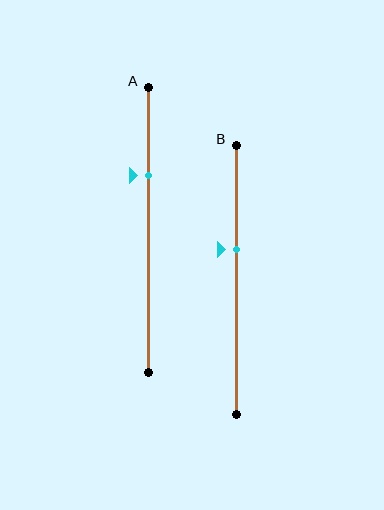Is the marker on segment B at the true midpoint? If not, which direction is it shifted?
No, the marker on segment B is shifted upward by about 11% of the segment length.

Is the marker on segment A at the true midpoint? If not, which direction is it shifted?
No, the marker on segment A is shifted upward by about 19% of the segment length.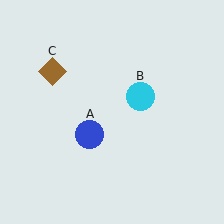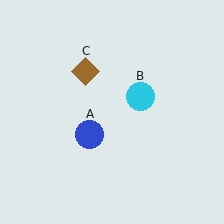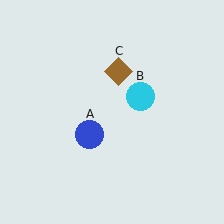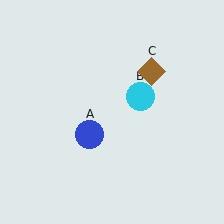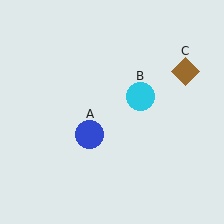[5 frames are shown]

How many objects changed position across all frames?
1 object changed position: brown diamond (object C).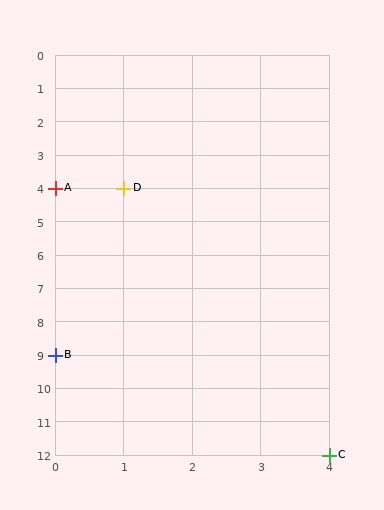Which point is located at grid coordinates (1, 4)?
Point D is at (1, 4).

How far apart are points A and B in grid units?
Points A and B are 5 rows apart.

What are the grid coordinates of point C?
Point C is at grid coordinates (4, 12).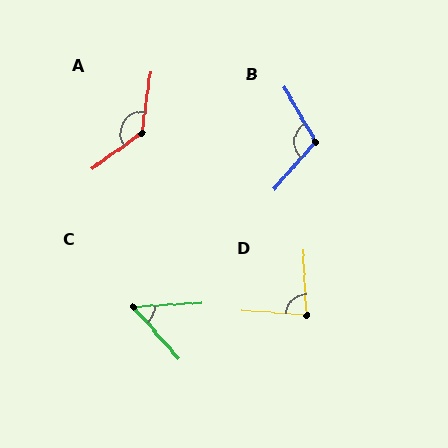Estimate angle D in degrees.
Approximately 84 degrees.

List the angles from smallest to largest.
C (52°), D (84°), B (108°), A (133°).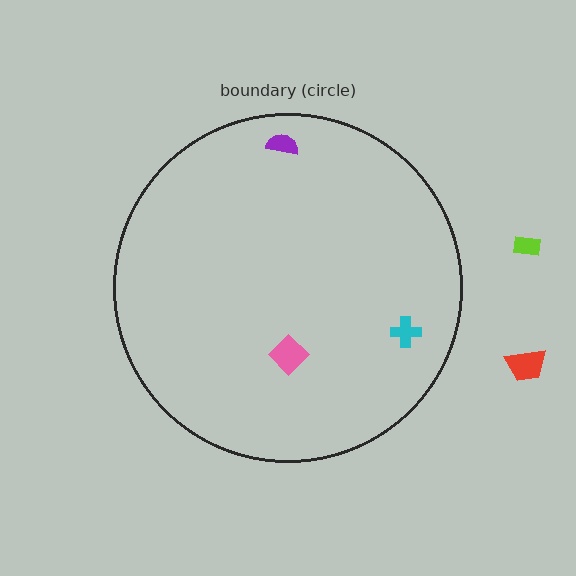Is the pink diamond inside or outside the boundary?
Inside.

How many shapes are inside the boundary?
3 inside, 2 outside.